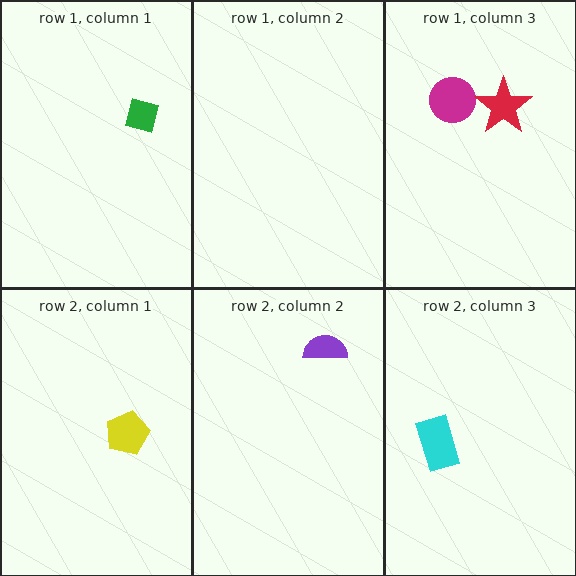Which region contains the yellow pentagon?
The row 2, column 1 region.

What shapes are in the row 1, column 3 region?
The magenta circle, the red star.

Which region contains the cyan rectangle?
The row 2, column 3 region.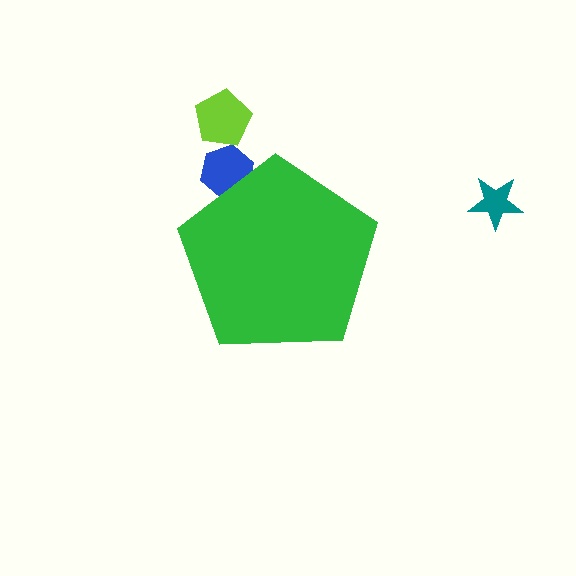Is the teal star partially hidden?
No, the teal star is fully visible.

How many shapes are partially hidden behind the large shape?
1 shape is partially hidden.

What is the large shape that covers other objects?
A green pentagon.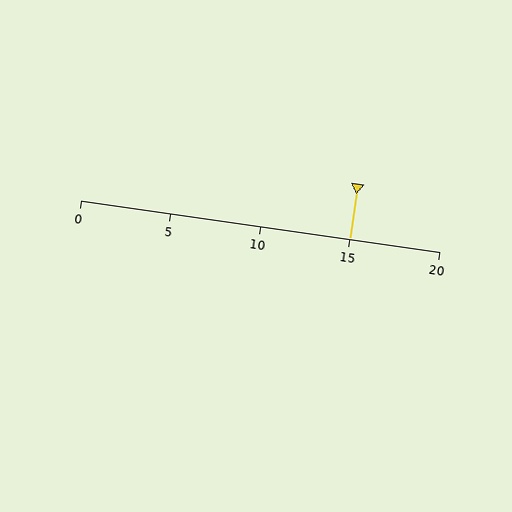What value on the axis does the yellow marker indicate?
The marker indicates approximately 15.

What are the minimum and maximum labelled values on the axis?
The axis runs from 0 to 20.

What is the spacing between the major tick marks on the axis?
The major ticks are spaced 5 apart.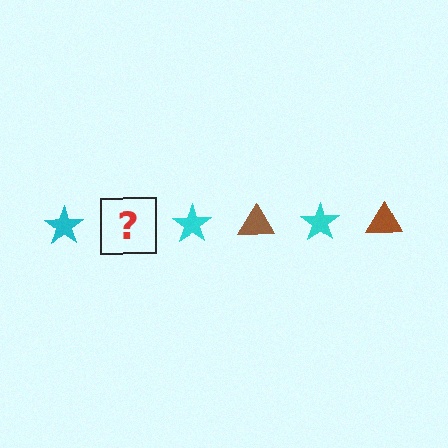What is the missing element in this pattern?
The missing element is a brown triangle.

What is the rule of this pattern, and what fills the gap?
The rule is that the pattern alternates between cyan star and brown triangle. The gap should be filled with a brown triangle.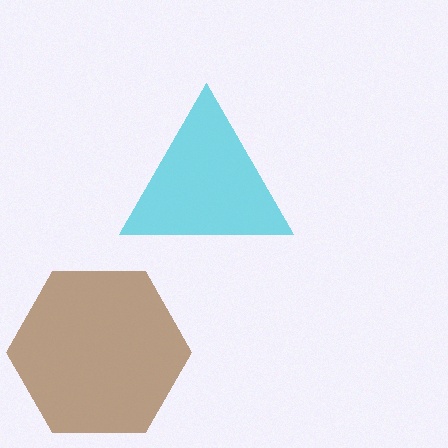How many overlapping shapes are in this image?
There are 2 overlapping shapes in the image.